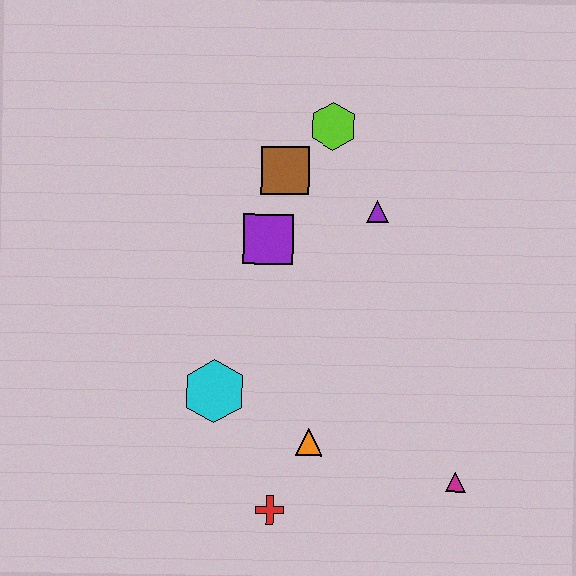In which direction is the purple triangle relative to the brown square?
The purple triangle is to the right of the brown square.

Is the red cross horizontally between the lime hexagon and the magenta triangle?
No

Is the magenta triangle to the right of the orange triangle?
Yes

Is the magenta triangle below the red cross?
No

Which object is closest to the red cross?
The orange triangle is closest to the red cross.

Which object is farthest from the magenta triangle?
The lime hexagon is farthest from the magenta triangle.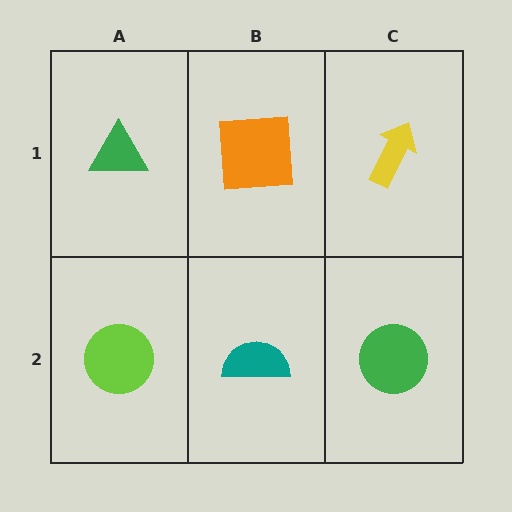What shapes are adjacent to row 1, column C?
A green circle (row 2, column C), an orange square (row 1, column B).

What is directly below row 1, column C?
A green circle.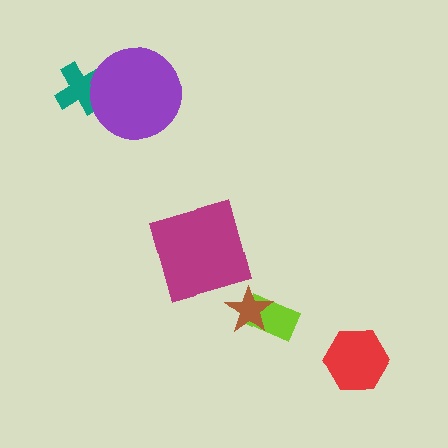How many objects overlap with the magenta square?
0 objects overlap with the magenta square.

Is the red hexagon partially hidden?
No, no other shape covers it.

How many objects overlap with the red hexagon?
0 objects overlap with the red hexagon.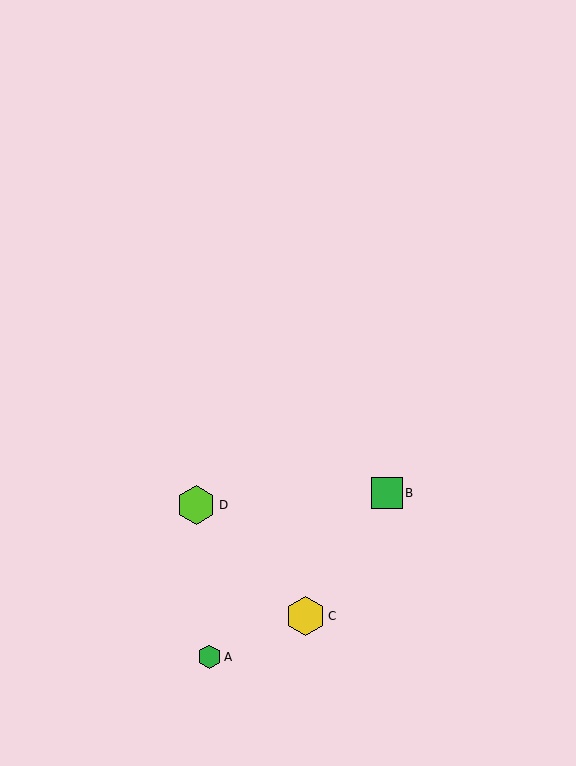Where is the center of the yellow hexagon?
The center of the yellow hexagon is at (305, 616).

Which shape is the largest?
The yellow hexagon (labeled C) is the largest.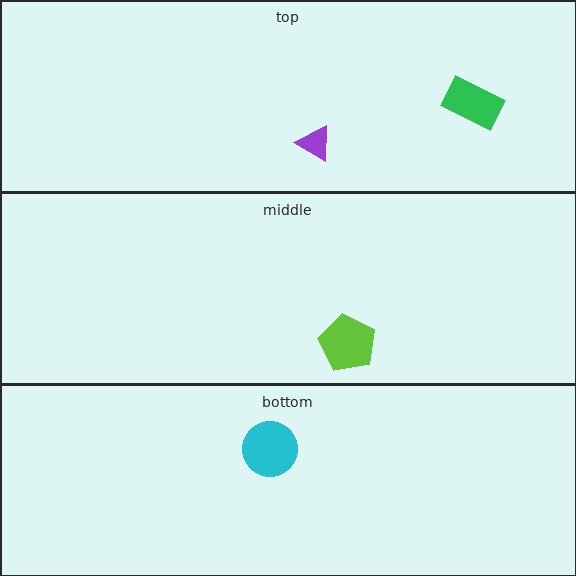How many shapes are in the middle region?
1.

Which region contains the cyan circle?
The bottom region.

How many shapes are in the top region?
2.